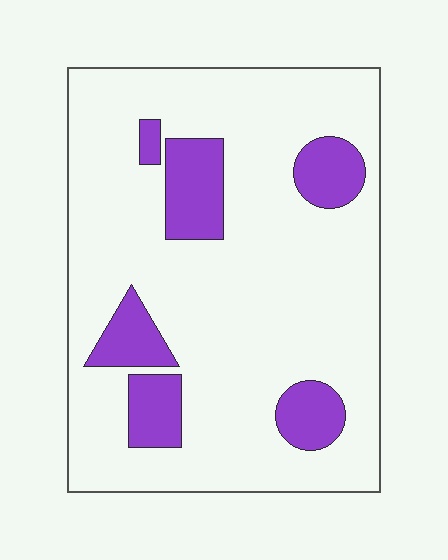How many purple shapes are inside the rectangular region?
6.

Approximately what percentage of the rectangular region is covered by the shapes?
Approximately 15%.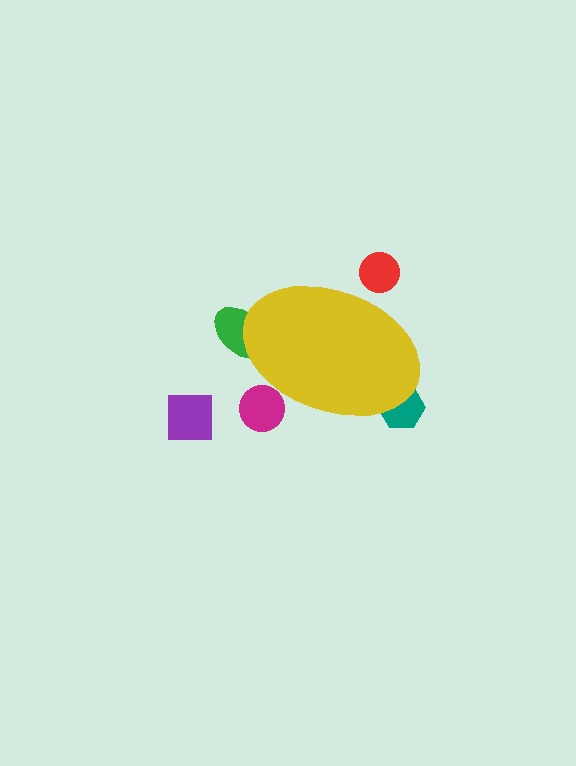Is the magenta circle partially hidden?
Yes, the magenta circle is partially hidden behind the yellow ellipse.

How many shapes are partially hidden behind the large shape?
4 shapes are partially hidden.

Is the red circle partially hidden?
Yes, the red circle is partially hidden behind the yellow ellipse.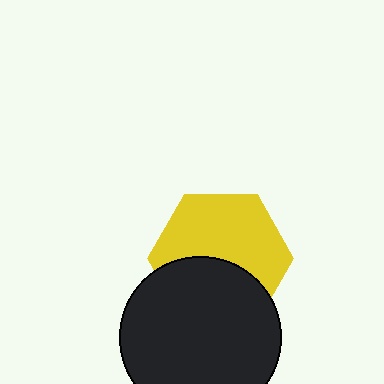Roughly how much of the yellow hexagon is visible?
About half of it is visible (roughly 60%).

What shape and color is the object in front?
The object in front is a black circle.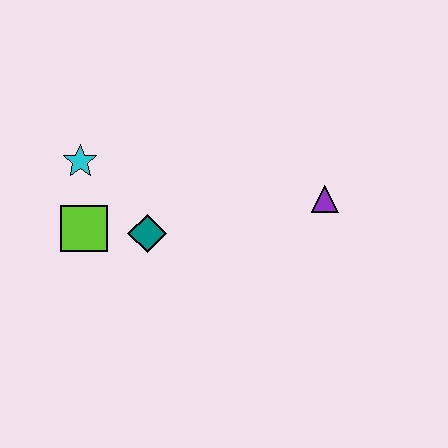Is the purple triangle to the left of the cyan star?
No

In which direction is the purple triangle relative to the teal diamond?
The purple triangle is to the right of the teal diamond.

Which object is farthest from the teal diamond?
The purple triangle is farthest from the teal diamond.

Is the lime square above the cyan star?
No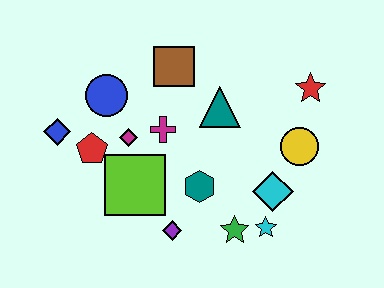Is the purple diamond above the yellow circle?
No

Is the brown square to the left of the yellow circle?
Yes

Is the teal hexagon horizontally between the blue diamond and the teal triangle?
Yes